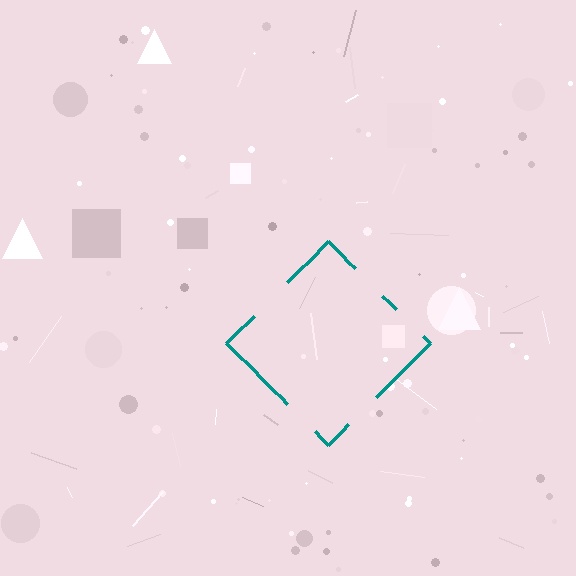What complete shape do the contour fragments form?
The contour fragments form a diamond.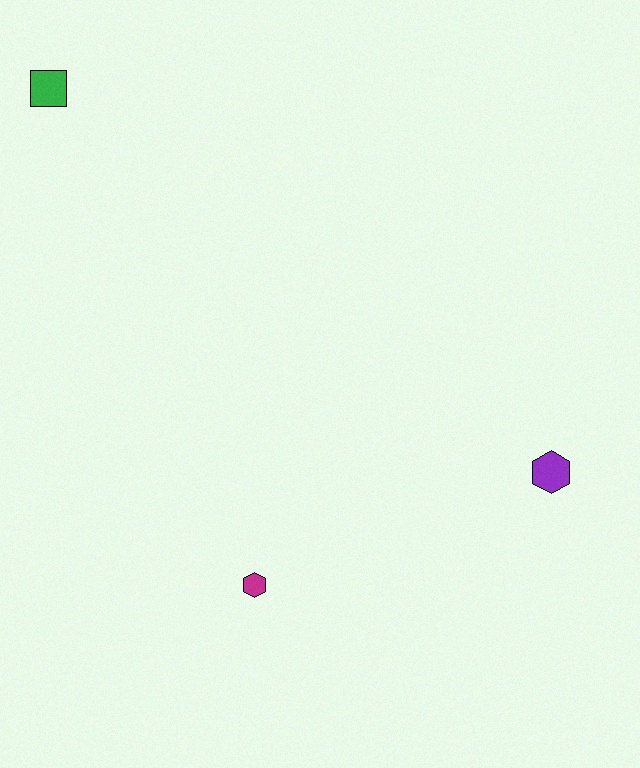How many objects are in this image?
There are 3 objects.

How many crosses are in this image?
There are no crosses.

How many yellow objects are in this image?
There are no yellow objects.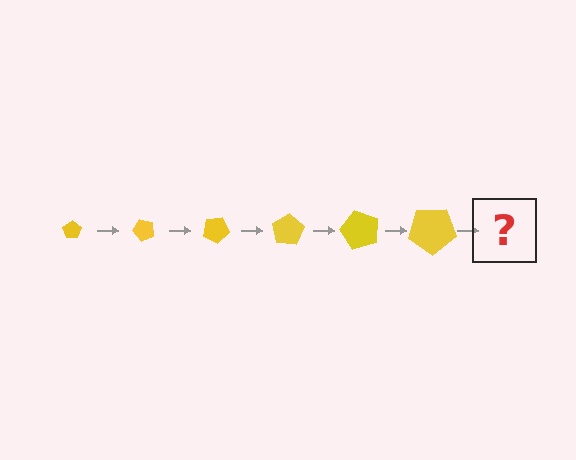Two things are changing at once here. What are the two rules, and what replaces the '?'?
The two rules are that the pentagon grows larger each step and it rotates 50 degrees each step. The '?' should be a pentagon, larger than the previous one and rotated 300 degrees from the start.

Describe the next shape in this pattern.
It should be a pentagon, larger than the previous one and rotated 300 degrees from the start.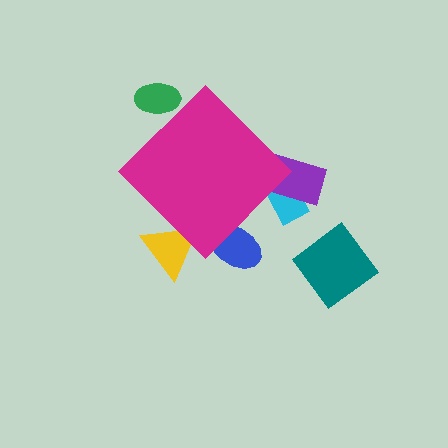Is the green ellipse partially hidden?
Yes, the green ellipse is partially hidden behind the magenta diamond.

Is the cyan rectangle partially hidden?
Yes, the cyan rectangle is partially hidden behind the magenta diamond.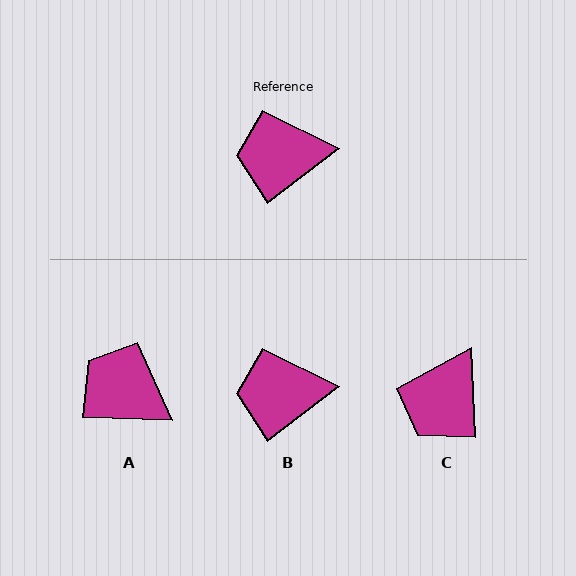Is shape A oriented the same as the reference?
No, it is off by about 39 degrees.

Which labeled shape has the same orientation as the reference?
B.